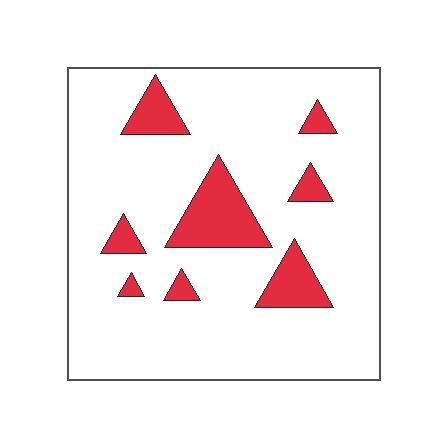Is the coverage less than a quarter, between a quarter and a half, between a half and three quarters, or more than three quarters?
Less than a quarter.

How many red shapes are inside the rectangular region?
8.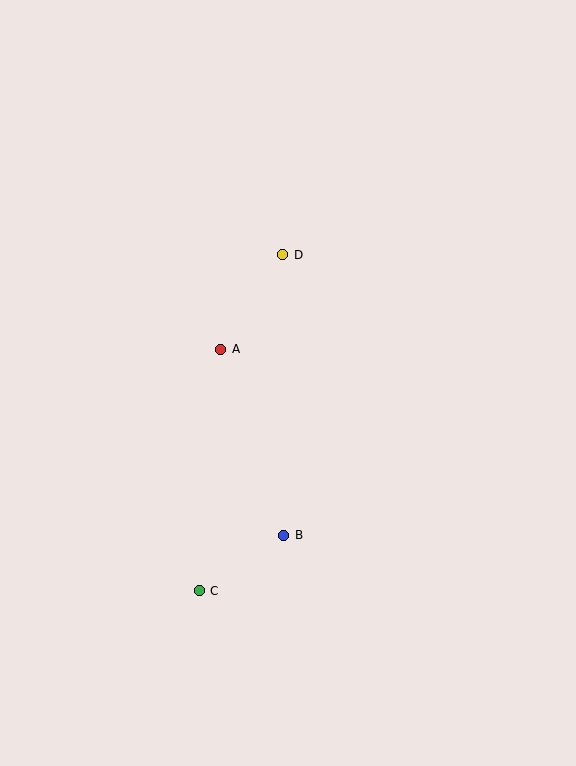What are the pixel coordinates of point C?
Point C is at (199, 591).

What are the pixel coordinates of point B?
Point B is at (284, 535).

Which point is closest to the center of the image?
Point A at (221, 349) is closest to the center.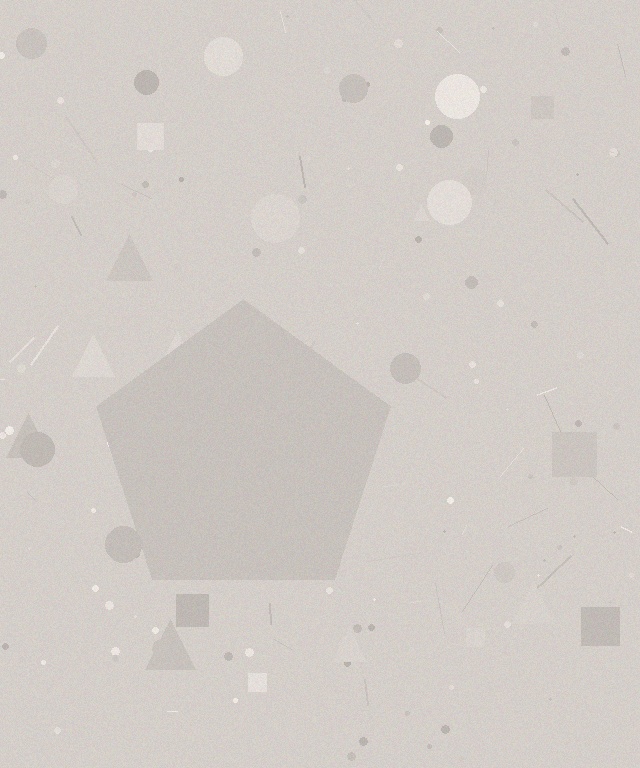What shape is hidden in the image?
A pentagon is hidden in the image.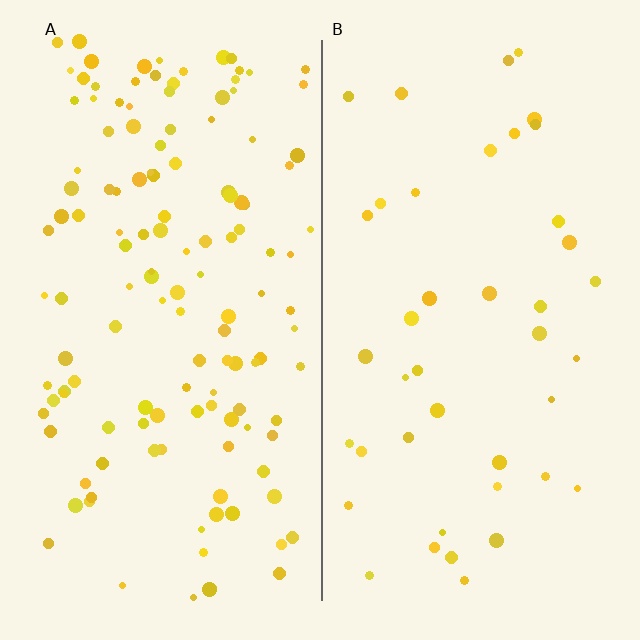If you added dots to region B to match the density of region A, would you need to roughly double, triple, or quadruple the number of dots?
Approximately triple.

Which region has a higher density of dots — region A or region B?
A (the left).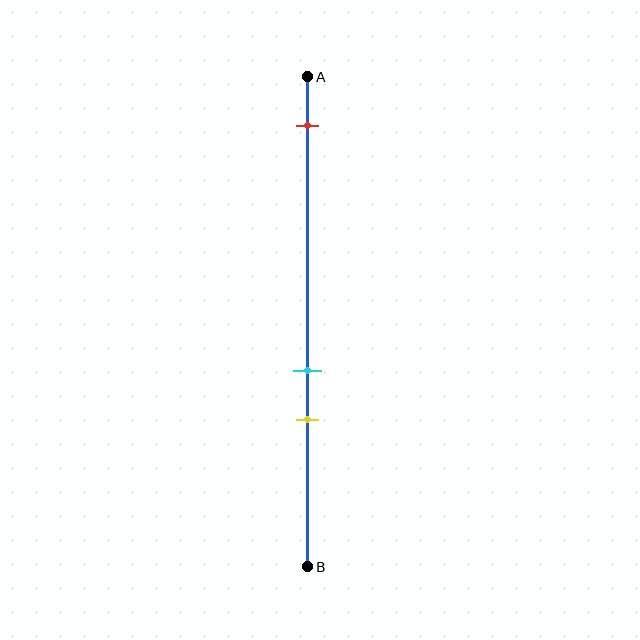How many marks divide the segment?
There are 3 marks dividing the segment.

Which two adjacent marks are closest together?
The cyan and yellow marks are the closest adjacent pair.